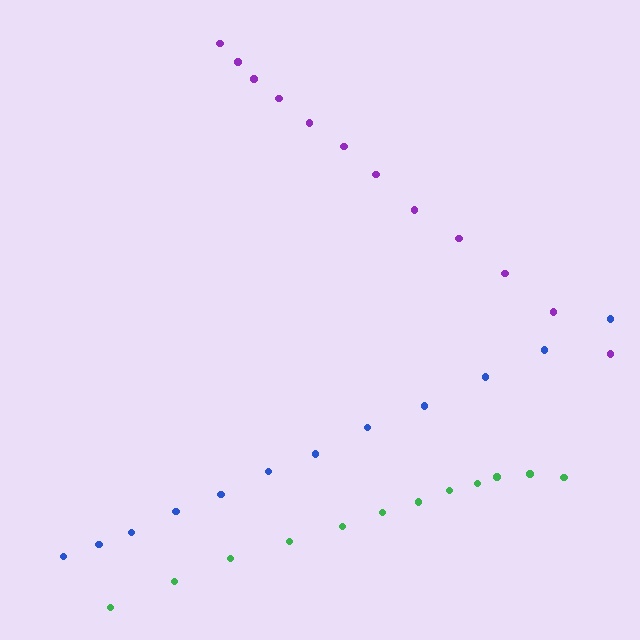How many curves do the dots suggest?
There are 3 distinct paths.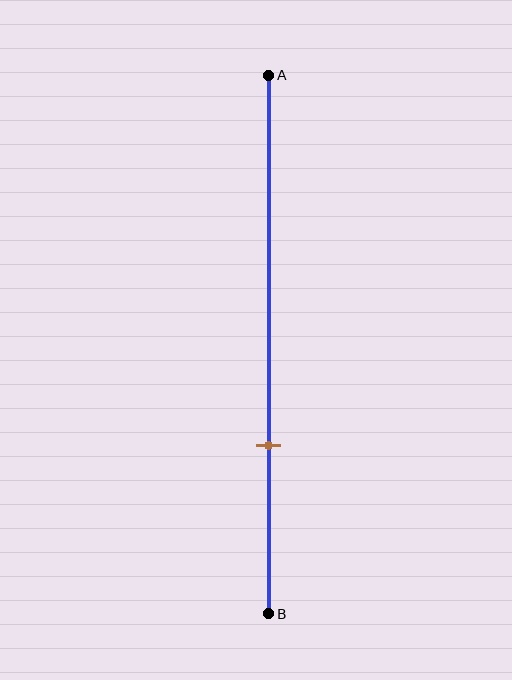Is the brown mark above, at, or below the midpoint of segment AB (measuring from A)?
The brown mark is below the midpoint of segment AB.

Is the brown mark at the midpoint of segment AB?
No, the mark is at about 70% from A, not at the 50% midpoint.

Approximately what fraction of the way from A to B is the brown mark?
The brown mark is approximately 70% of the way from A to B.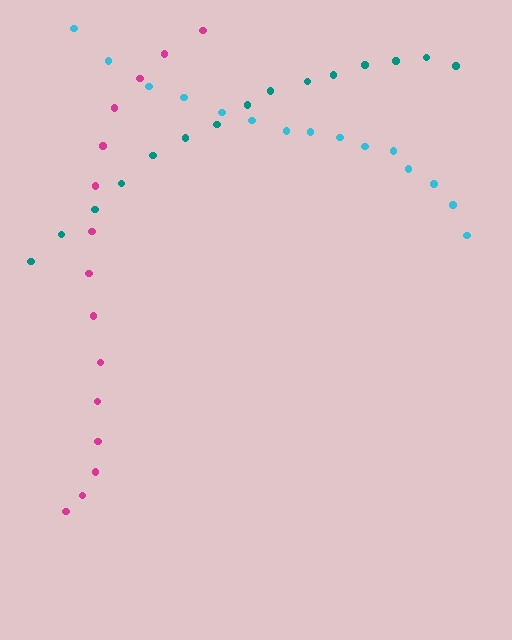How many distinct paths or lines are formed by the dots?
There are 3 distinct paths.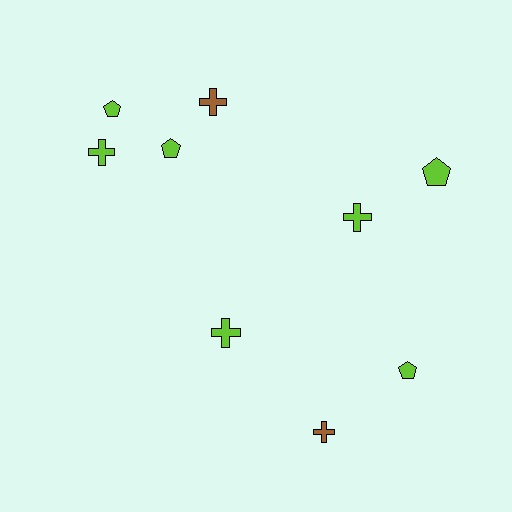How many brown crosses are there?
There are 2 brown crosses.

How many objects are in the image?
There are 9 objects.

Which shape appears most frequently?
Cross, with 5 objects.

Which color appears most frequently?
Lime, with 7 objects.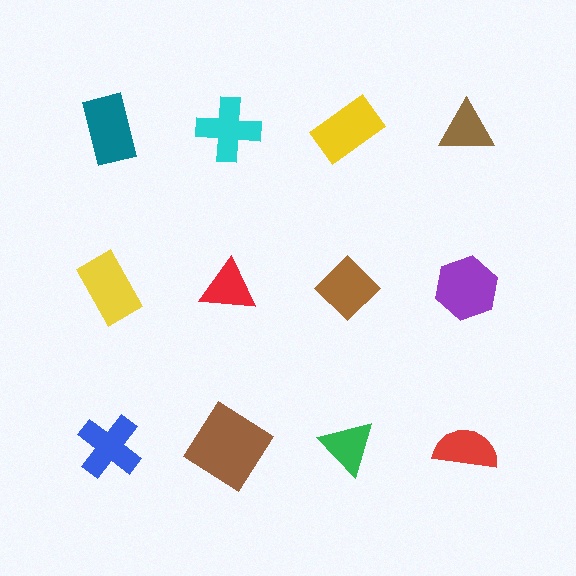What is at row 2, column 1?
A yellow rectangle.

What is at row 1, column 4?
A brown triangle.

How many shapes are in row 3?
4 shapes.